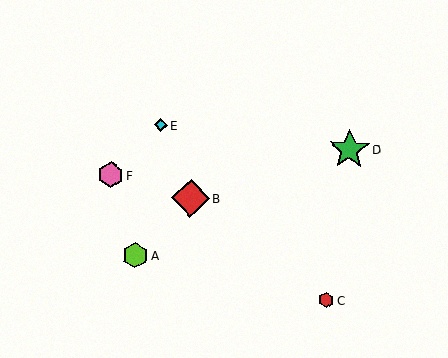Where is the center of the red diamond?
The center of the red diamond is at (190, 198).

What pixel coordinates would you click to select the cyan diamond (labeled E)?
Click at (161, 125) to select the cyan diamond E.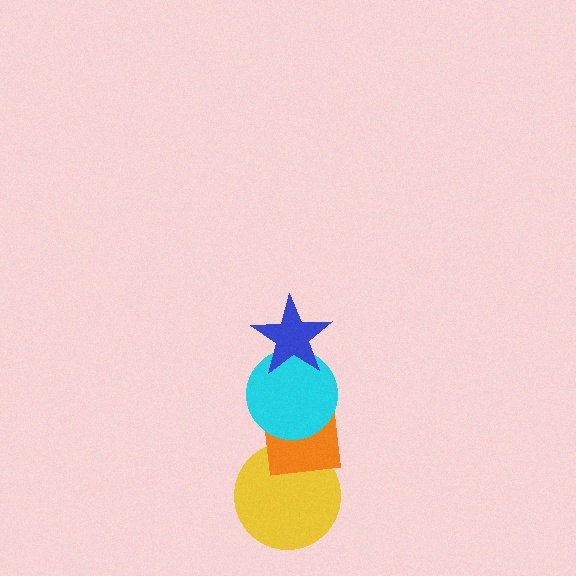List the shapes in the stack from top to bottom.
From top to bottom: the blue star, the cyan circle, the orange square, the yellow circle.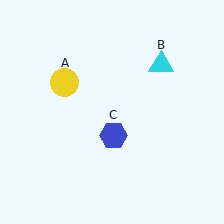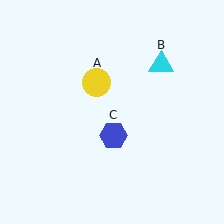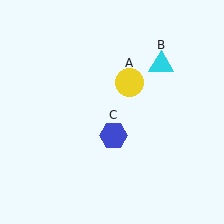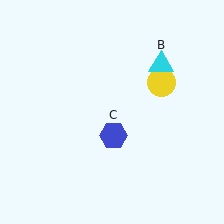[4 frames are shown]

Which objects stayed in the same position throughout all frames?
Cyan triangle (object B) and blue hexagon (object C) remained stationary.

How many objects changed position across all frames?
1 object changed position: yellow circle (object A).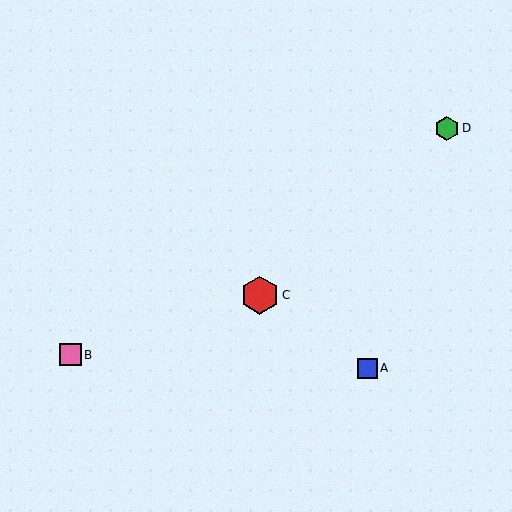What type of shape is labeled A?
Shape A is a blue square.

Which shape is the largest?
The red hexagon (labeled C) is the largest.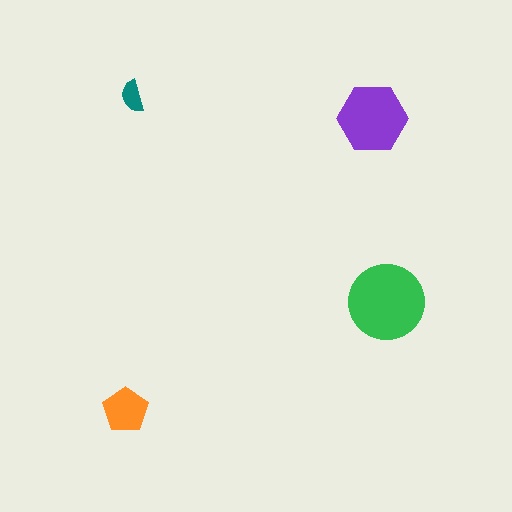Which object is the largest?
The green circle.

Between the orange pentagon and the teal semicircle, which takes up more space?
The orange pentagon.